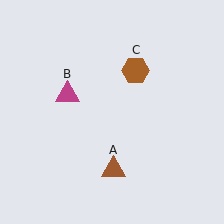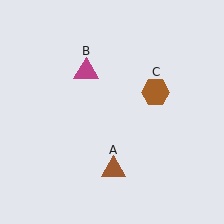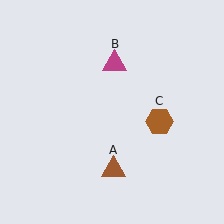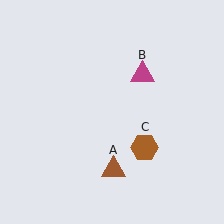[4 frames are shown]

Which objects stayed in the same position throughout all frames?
Brown triangle (object A) remained stationary.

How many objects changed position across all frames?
2 objects changed position: magenta triangle (object B), brown hexagon (object C).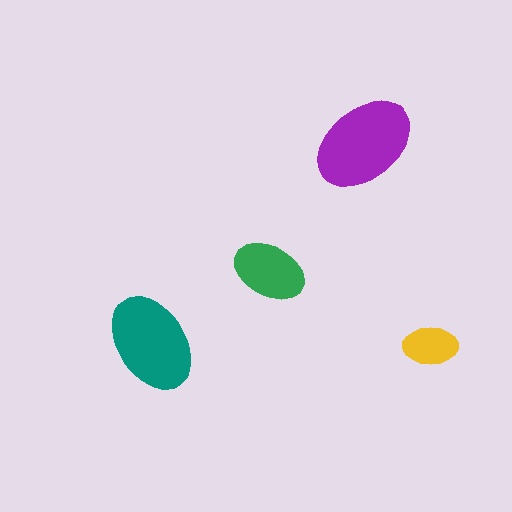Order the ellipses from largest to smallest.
the purple one, the teal one, the green one, the yellow one.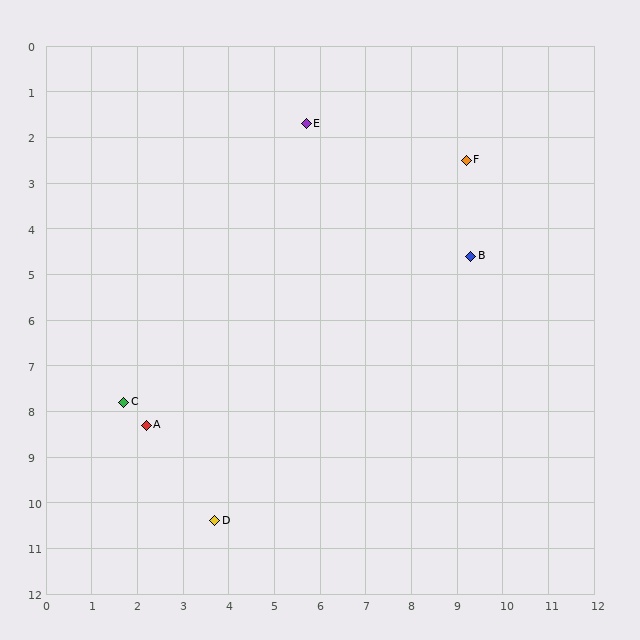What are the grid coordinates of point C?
Point C is at approximately (1.7, 7.8).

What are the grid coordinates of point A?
Point A is at approximately (2.2, 8.3).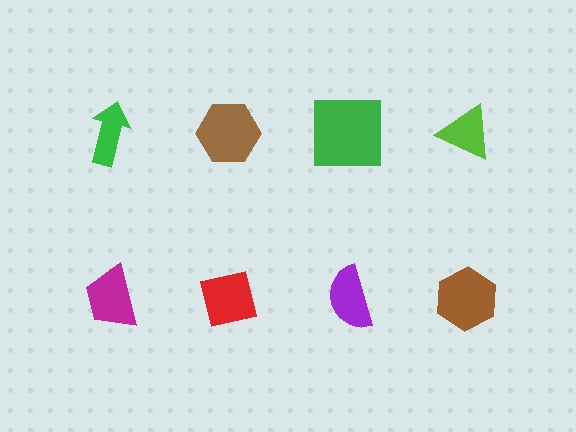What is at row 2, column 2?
A red square.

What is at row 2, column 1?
A magenta trapezoid.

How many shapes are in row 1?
4 shapes.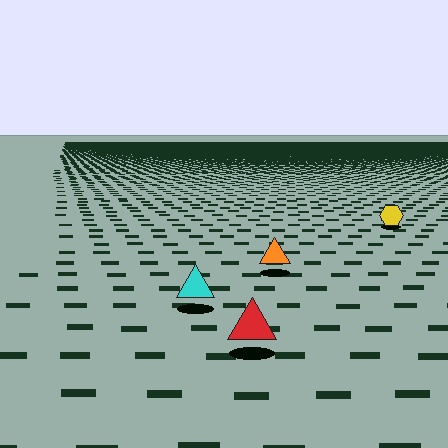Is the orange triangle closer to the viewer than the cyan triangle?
No. The cyan triangle is closer — you can tell from the texture gradient: the ground texture is coarser near it.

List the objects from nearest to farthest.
From nearest to farthest: the red triangle, the cyan triangle, the orange triangle, the yellow hexagon.